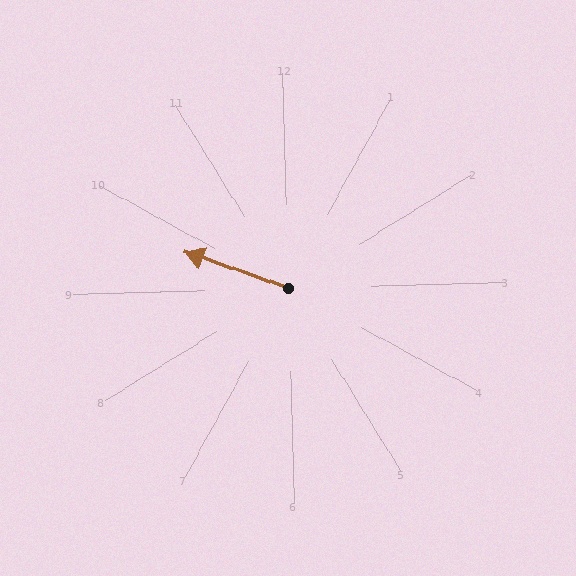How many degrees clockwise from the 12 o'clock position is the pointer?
Approximately 291 degrees.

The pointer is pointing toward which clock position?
Roughly 10 o'clock.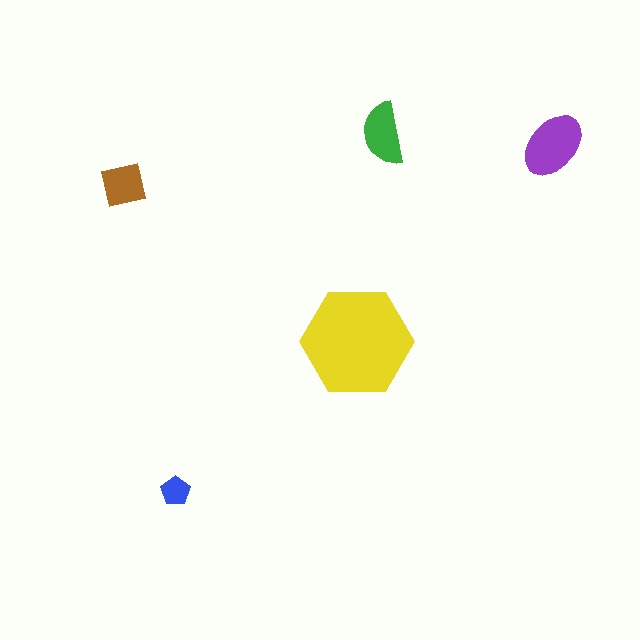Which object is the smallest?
The blue pentagon.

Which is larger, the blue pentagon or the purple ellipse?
The purple ellipse.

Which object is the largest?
The yellow hexagon.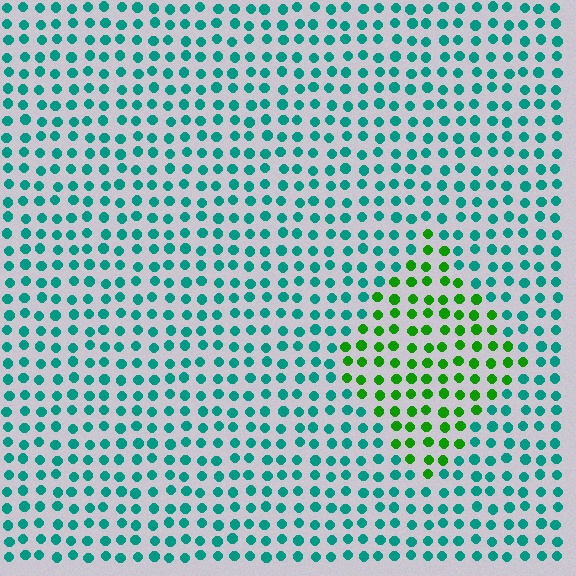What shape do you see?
I see a diamond.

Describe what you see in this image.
The image is filled with small teal elements in a uniform arrangement. A diamond-shaped region is visible where the elements are tinted to a slightly different hue, forming a subtle color boundary.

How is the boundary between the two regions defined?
The boundary is defined purely by a slight shift in hue (about 56 degrees). Spacing, size, and orientation are identical on both sides.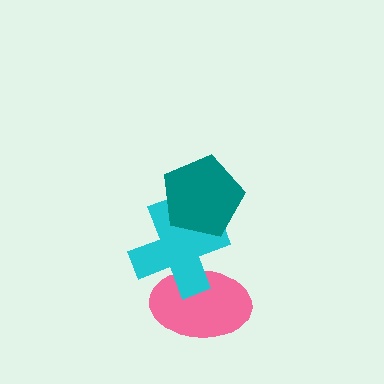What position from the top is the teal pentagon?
The teal pentagon is 1st from the top.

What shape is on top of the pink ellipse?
The cyan cross is on top of the pink ellipse.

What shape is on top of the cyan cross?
The teal pentagon is on top of the cyan cross.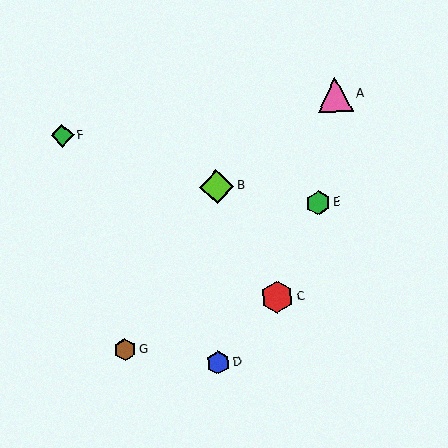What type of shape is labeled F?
Shape F is a green diamond.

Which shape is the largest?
The pink triangle (labeled A) is the largest.